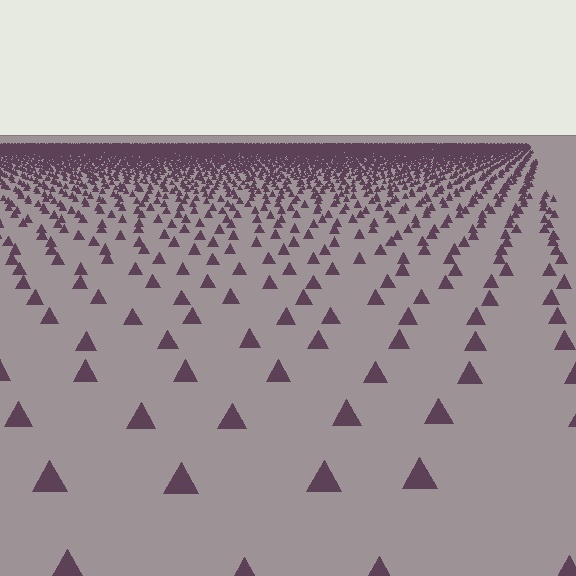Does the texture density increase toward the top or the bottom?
Density increases toward the top.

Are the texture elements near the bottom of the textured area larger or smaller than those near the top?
Larger. Near the bottom, elements are closer to the viewer and appear at a bigger on-screen size.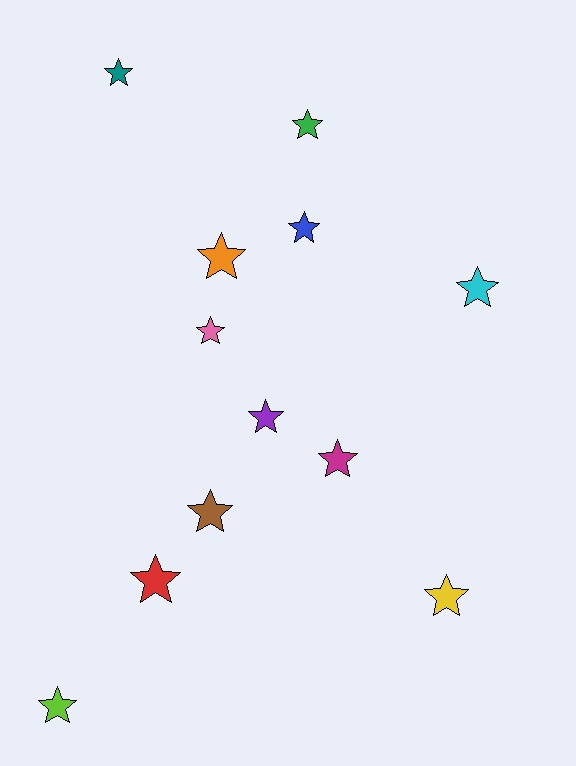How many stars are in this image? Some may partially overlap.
There are 12 stars.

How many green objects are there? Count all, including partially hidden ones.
There is 1 green object.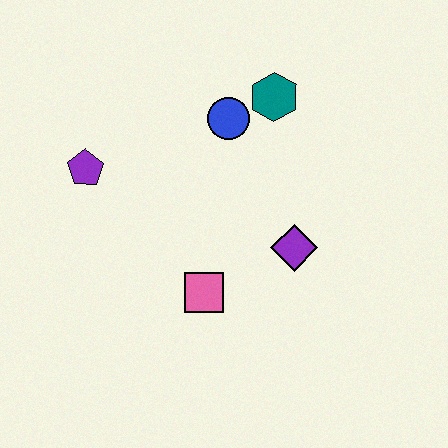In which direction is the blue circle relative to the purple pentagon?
The blue circle is to the right of the purple pentagon.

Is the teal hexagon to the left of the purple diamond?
Yes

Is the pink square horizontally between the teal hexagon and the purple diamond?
No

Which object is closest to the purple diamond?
The pink square is closest to the purple diamond.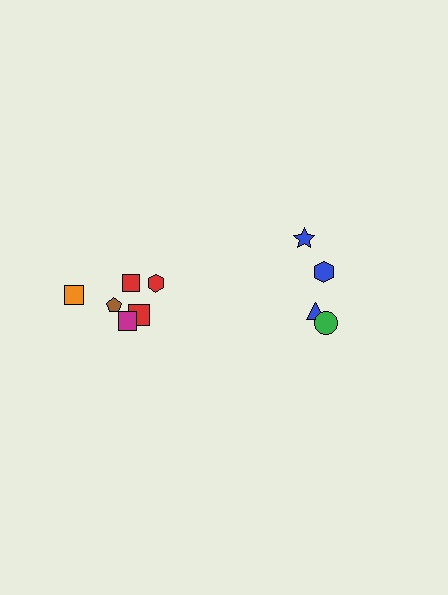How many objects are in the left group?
There are 6 objects.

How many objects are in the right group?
There are 4 objects.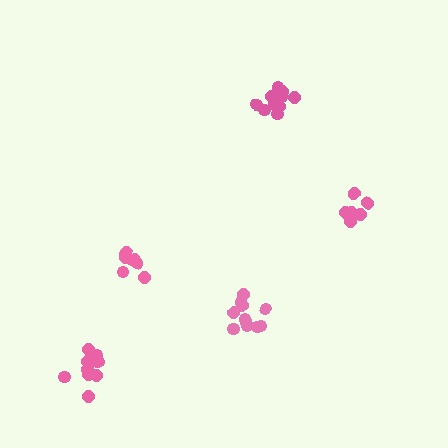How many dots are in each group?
Group 1: 11 dots, Group 2: 7 dots, Group 3: 11 dots, Group 4: 7 dots, Group 5: 11 dots (47 total).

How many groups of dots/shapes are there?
There are 5 groups.